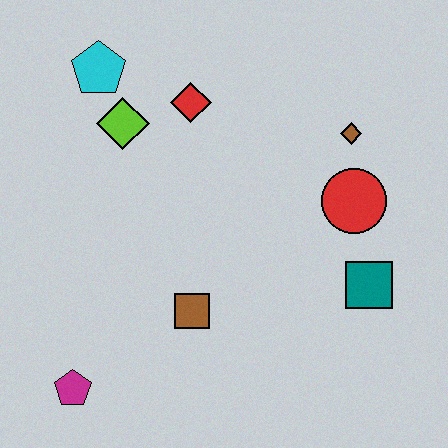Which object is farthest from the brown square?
The cyan pentagon is farthest from the brown square.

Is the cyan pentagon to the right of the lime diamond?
No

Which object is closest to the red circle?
The brown diamond is closest to the red circle.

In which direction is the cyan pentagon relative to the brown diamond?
The cyan pentagon is to the left of the brown diamond.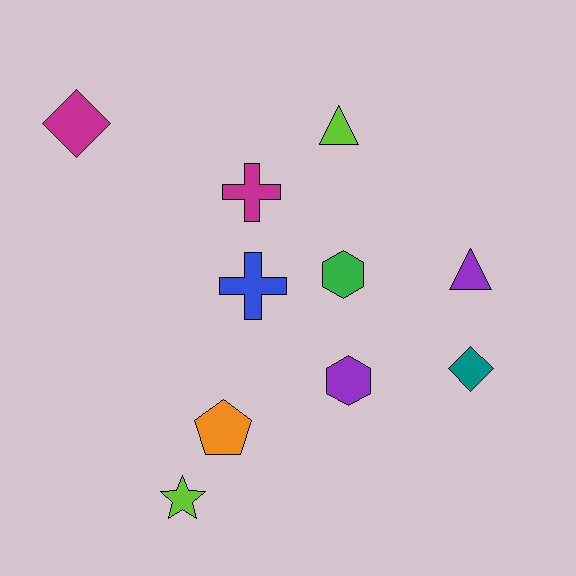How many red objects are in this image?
There are no red objects.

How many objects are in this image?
There are 10 objects.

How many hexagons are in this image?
There are 2 hexagons.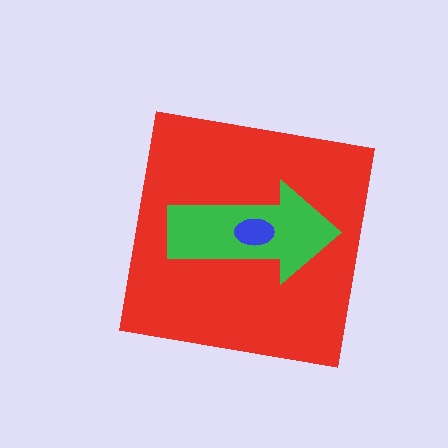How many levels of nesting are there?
3.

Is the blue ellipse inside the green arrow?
Yes.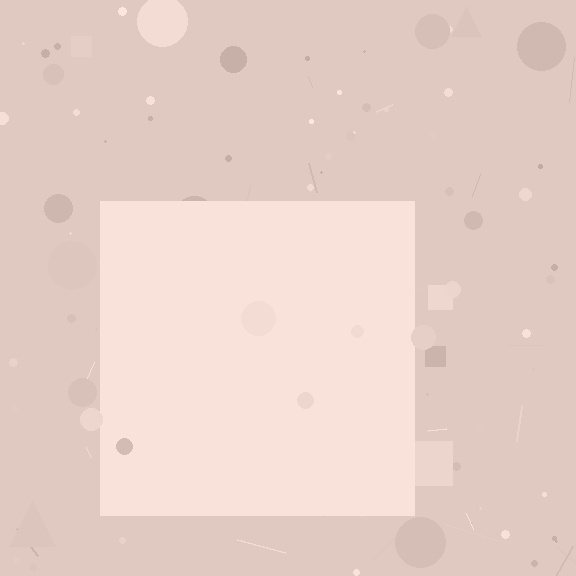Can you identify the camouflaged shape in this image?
The camouflaged shape is a square.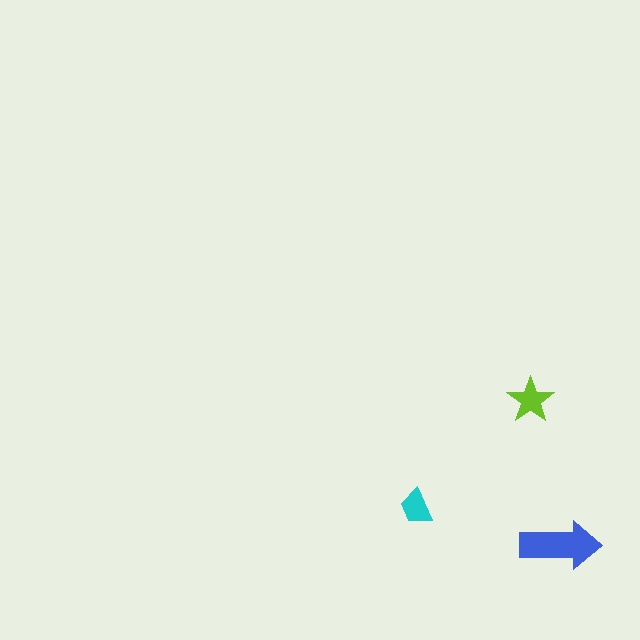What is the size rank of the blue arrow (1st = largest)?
1st.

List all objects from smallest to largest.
The cyan trapezoid, the lime star, the blue arrow.